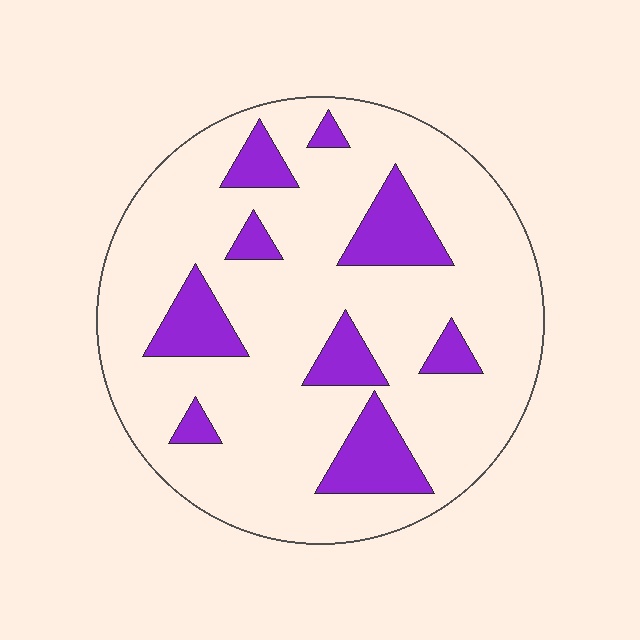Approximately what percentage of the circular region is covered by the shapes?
Approximately 20%.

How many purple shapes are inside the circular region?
9.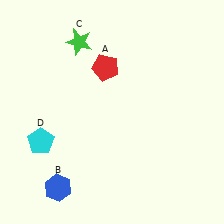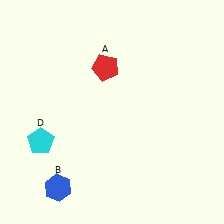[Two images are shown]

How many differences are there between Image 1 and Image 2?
There is 1 difference between the two images.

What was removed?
The green star (C) was removed in Image 2.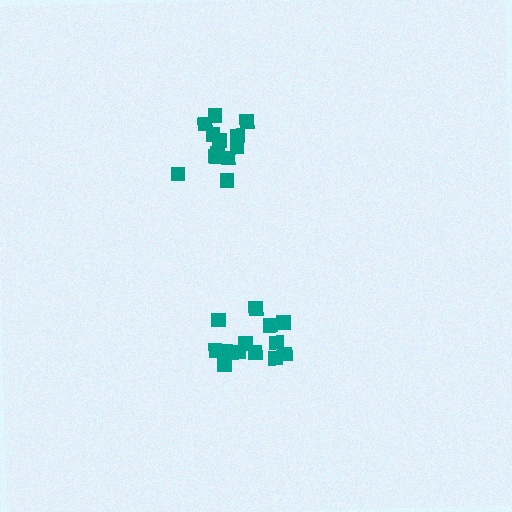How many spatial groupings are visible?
There are 2 spatial groupings.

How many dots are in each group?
Group 1: 12 dots, Group 2: 13 dots (25 total).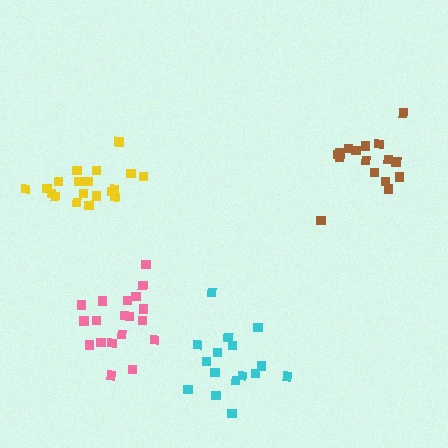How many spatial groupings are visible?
There are 4 spatial groupings.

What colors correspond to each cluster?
The clusters are colored: cyan, brown, pink, yellow.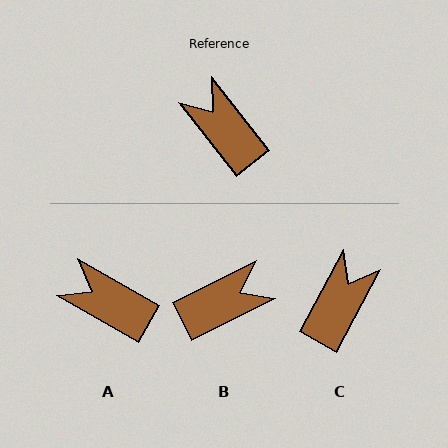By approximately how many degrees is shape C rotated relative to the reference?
Approximately 66 degrees clockwise.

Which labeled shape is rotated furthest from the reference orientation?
B, about 102 degrees away.